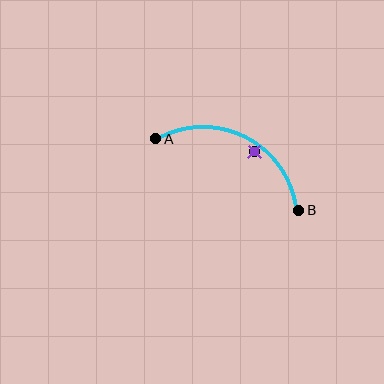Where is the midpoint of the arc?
The arc midpoint is the point on the curve farthest from the straight line joining A and B. It sits above that line.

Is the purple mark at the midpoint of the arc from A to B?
No — the purple mark does not lie on the arc at all. It sits slightly inside the curve.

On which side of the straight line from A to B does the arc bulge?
The arc bulges above the straight line connecting A and B.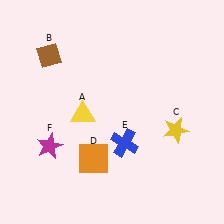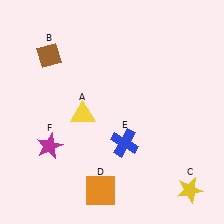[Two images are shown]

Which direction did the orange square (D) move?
The orange square (D) moved down.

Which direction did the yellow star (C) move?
The yellow star (C) moved down.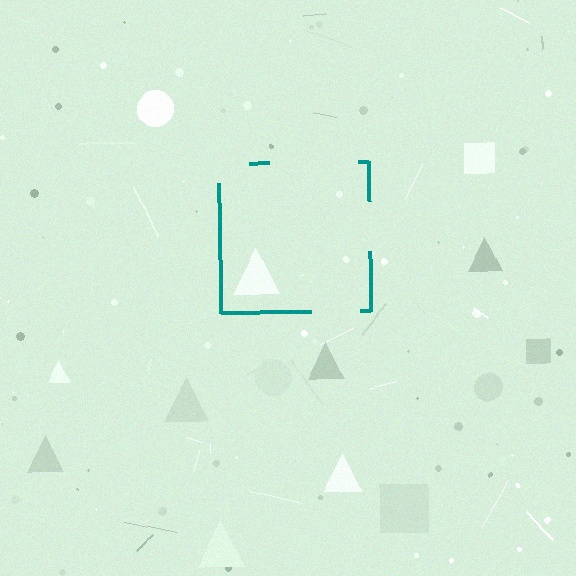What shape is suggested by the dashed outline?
The dashed outline suggests a square.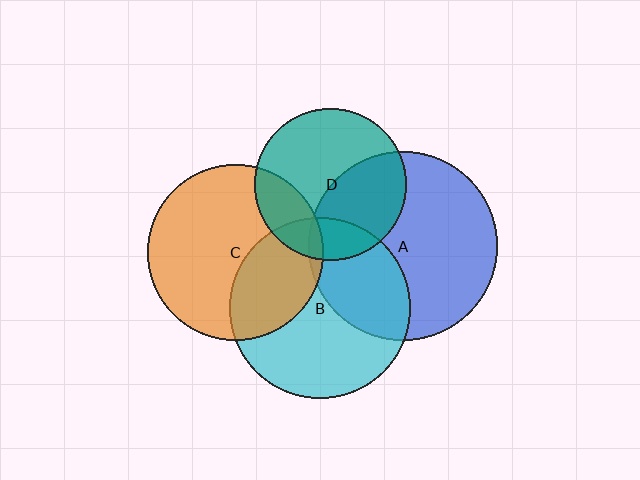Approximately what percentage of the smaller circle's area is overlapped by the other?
Approximately 35%.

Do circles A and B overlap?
Yes.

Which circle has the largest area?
Circle A (blue).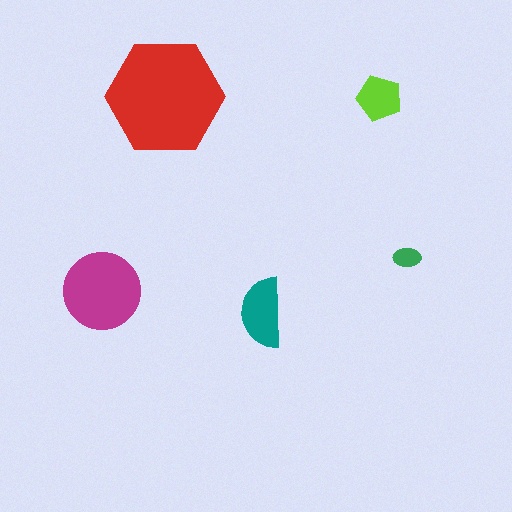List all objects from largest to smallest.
The red hexagon, the magenta circle, the teal semicircle, the lime pentagon, the green ellipse.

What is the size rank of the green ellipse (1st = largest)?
5th.